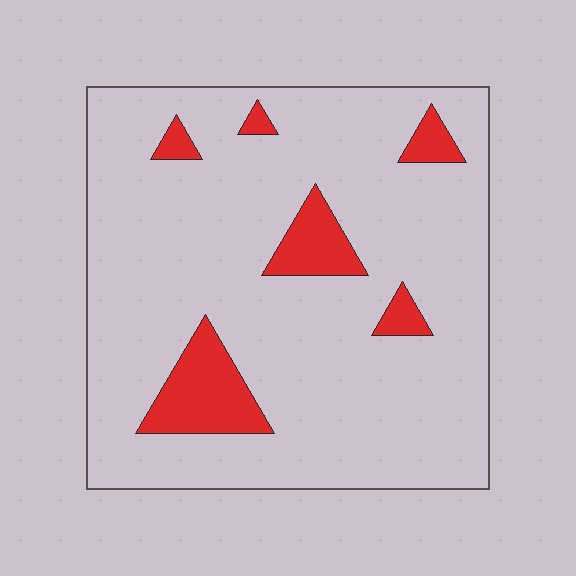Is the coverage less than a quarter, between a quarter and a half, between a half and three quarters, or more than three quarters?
Less than a quarter.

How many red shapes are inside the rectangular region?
6.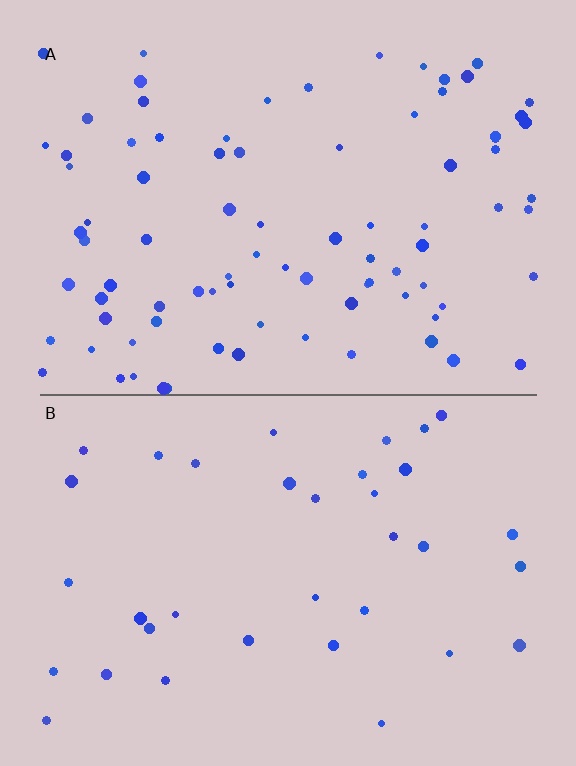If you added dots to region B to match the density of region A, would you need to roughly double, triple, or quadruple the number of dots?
Approximately double.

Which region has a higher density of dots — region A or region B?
A (the top).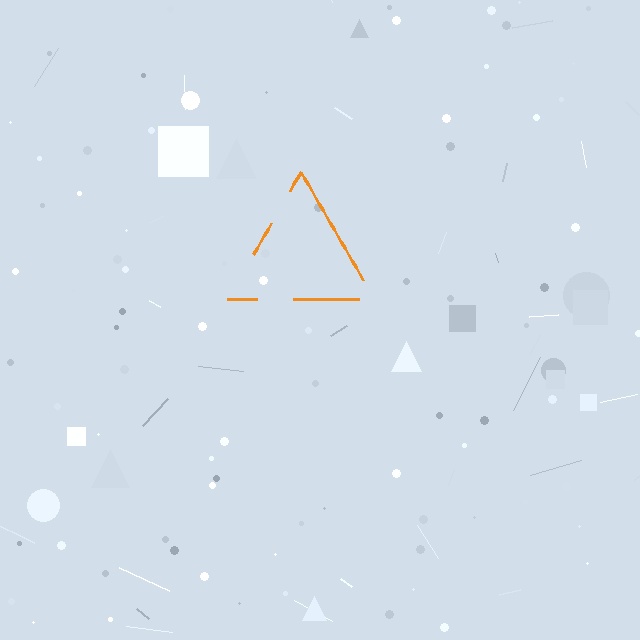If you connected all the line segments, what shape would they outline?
They would outline a triangle.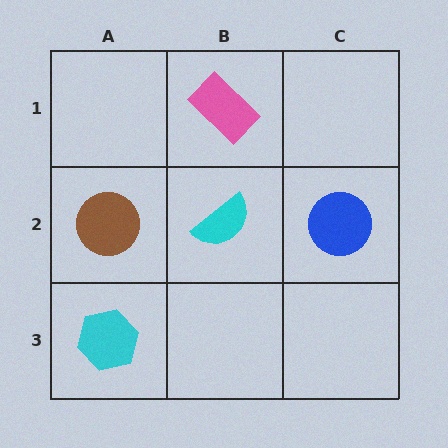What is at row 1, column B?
A pink rectangle.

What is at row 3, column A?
A cyan hexagon.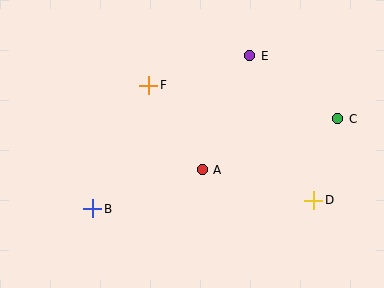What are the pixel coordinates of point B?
Point B is at (93, 209).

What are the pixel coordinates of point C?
Point C is at (338, 119).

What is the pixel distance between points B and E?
The distance between B and E is 219 pixels.